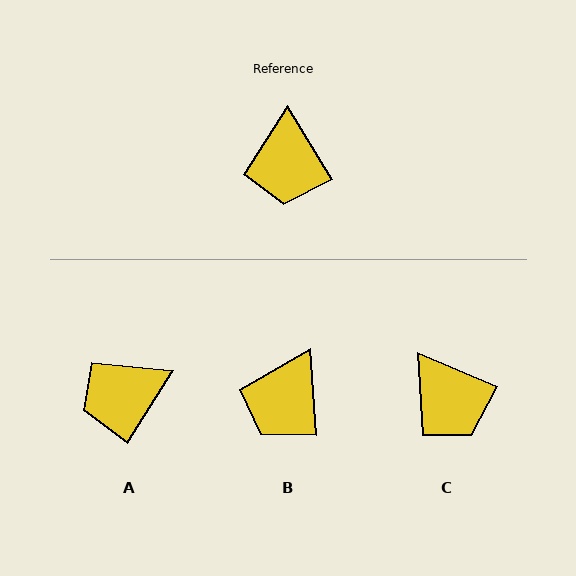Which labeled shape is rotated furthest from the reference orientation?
A, about 63 degrees away.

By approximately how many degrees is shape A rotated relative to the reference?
Approximately 63 degrees clockwise.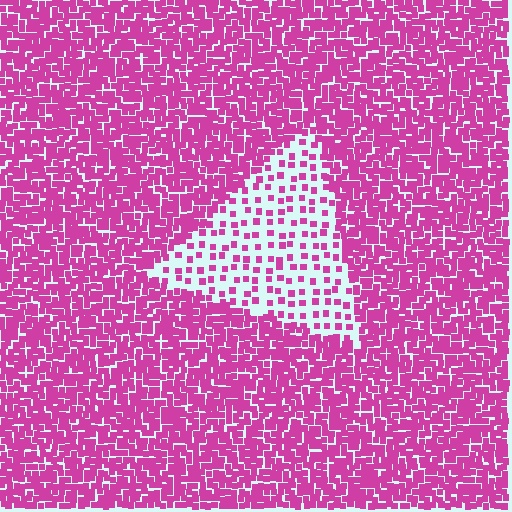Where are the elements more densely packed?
The elements are more densely packed outside the triangle boundary.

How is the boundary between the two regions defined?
The boundary is defined by a change in element density (approximately 3.2x ratio). All elements are the same color, size, and shape.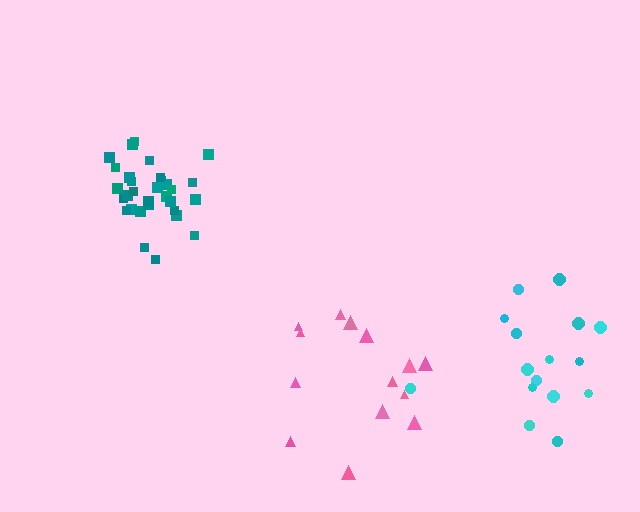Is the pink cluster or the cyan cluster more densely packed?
Pink.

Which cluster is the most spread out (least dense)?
Cyan.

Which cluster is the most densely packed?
Teal.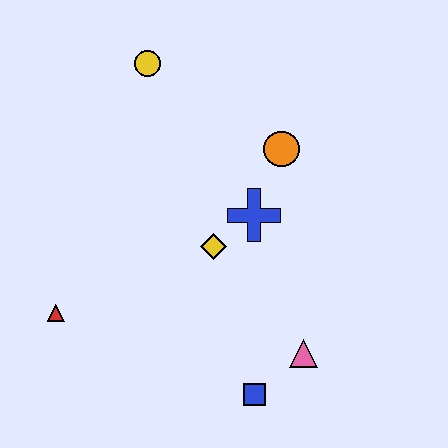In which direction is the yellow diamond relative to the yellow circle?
The yellow diamond is below the yellow circle.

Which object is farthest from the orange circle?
The red triangle is farthest from the orange circle.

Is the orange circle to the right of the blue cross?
Yes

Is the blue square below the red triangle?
Yes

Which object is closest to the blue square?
The pink triangle is closest to the blue square.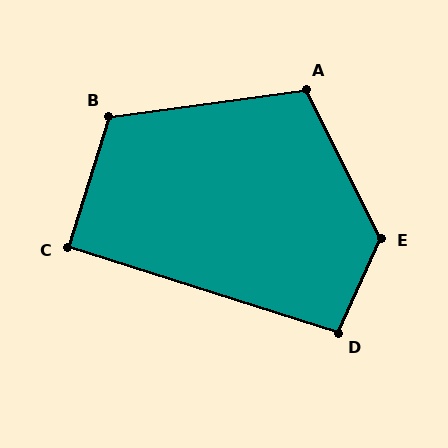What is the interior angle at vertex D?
Approximately 97 degrees (obtuse).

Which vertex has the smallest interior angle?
C, at approximately 90 degrees.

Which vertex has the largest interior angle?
E, at approximately 129 degrees.